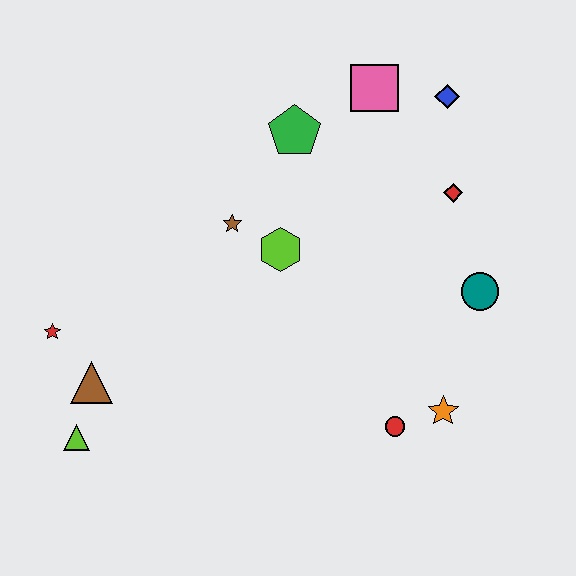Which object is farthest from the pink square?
The lime triangle is farthest from the pink square.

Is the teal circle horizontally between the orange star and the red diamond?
No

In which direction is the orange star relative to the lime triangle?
The orange star is to the right of the lime triangle.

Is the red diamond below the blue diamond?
Yes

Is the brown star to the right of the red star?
Yes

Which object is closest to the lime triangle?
The brown triangle is closest to the lime triangle.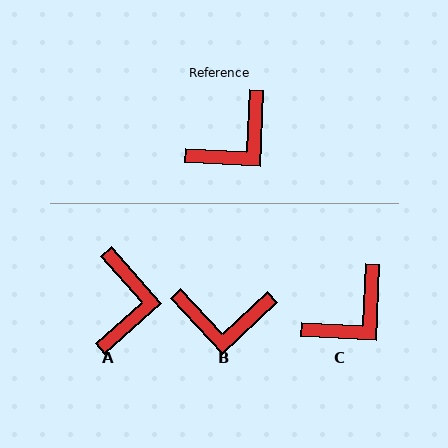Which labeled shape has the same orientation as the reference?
C.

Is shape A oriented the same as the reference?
No, it is off by about 44 degrees.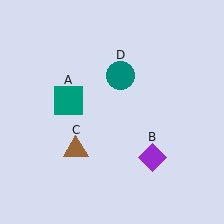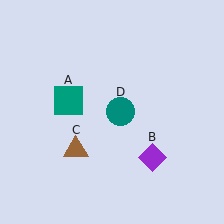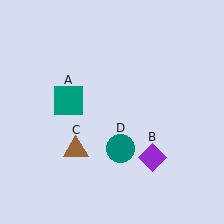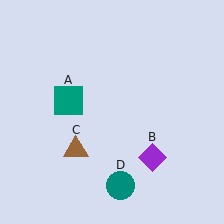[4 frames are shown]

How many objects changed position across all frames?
1 object changed position: teal circle (object D).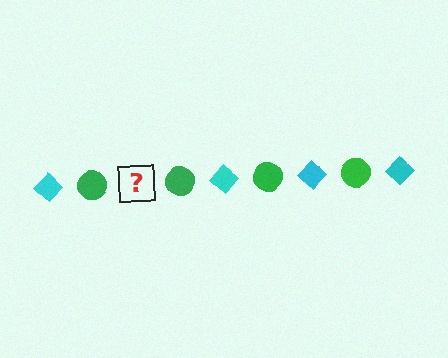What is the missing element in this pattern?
The missing element is a cyan diamond.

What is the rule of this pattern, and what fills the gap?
The rule is that the pattern alternates between cyan diamond and green circle. The gap should be filled with a cyan diamond.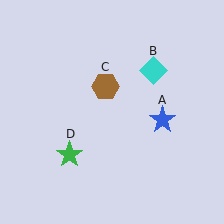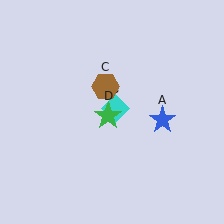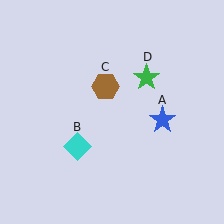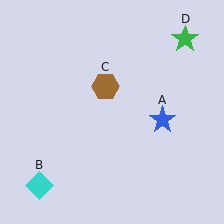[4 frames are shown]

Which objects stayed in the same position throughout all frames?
Blue star (object A) and brown hexagon (object C) remained stationary.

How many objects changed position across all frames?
2 objects changed position: cyan diamond (object B), green star (object D).